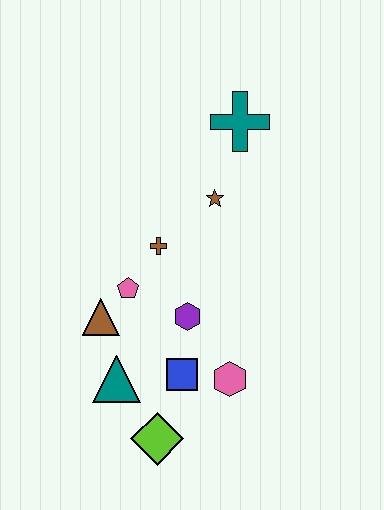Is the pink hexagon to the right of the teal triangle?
Yes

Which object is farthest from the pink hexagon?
The teal cross is farthest from the pink hexagon.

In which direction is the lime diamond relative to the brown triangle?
The lime diamond is below the brown triangle.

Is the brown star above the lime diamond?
Yes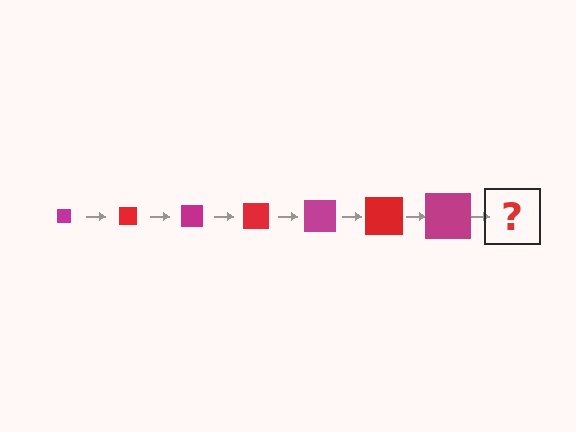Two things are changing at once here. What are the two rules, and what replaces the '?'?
The two rules are that the square grows larger each step and the color cycles through magenta and red. The '?' should be a red square, larger than the previous one.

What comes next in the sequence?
The next element should be a red square, larger than the previous one.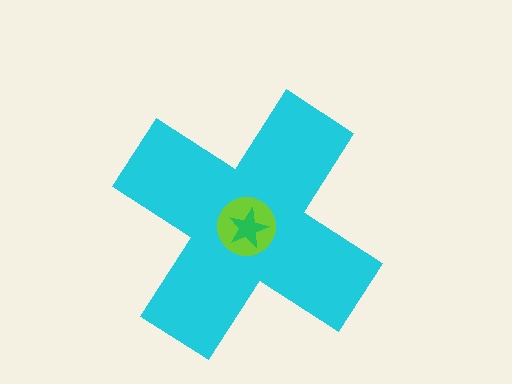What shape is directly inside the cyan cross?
The lime circle.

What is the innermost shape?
The green star.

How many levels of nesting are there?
3.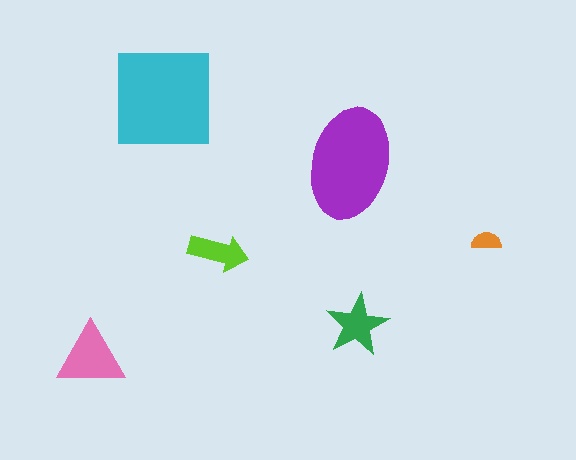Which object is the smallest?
The orange semicircle.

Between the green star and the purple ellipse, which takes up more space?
The purple ellipse.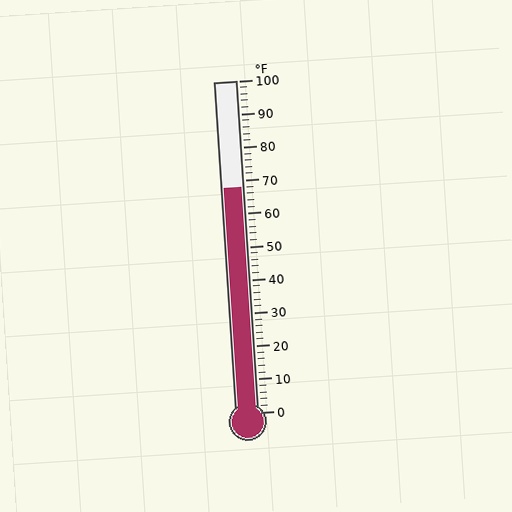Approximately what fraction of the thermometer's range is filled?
The thermometer is filled to approximately 70% of its range.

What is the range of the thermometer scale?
The thermometer scale ranges from 0°F to 100°F.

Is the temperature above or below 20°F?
The temperature is above 20°F.